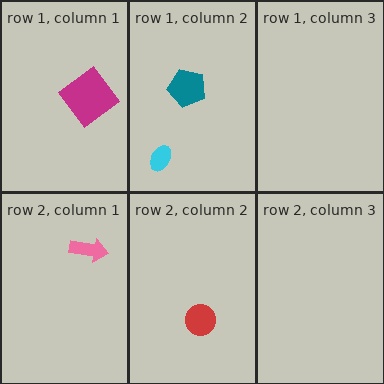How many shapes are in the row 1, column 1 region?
1.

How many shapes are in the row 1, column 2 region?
2.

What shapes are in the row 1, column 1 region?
The magenta diamond.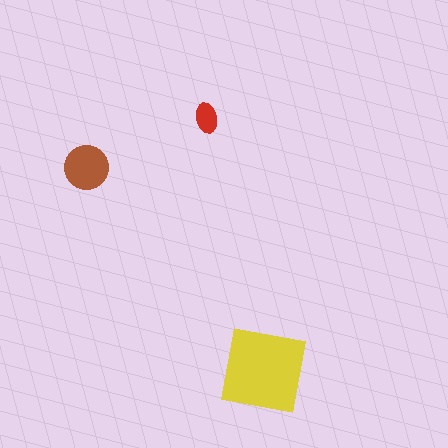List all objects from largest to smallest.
The yellow square, the brown circle, the red ellipse.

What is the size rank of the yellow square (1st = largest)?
1st.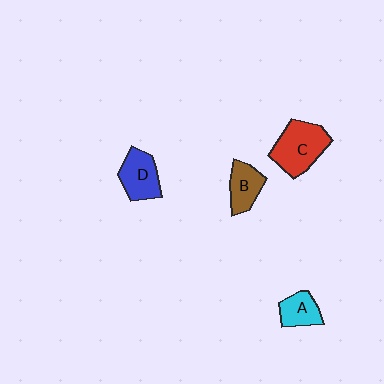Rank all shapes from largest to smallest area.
From largest to smallest: C (red), D (blue), B (brown), A (cyan).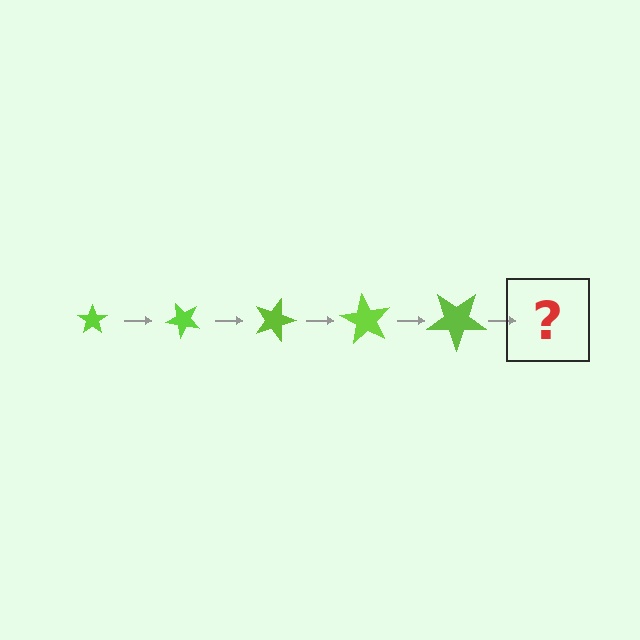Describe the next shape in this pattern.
It should be a star, larger than the previous one and rotated 225 degrees from the start.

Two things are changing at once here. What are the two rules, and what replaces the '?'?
The two rules are that the star grows larger each step and it rotates 45 degrees each step. The '?' should be a star, larger than the previous one and rotated 225 degrees from the start.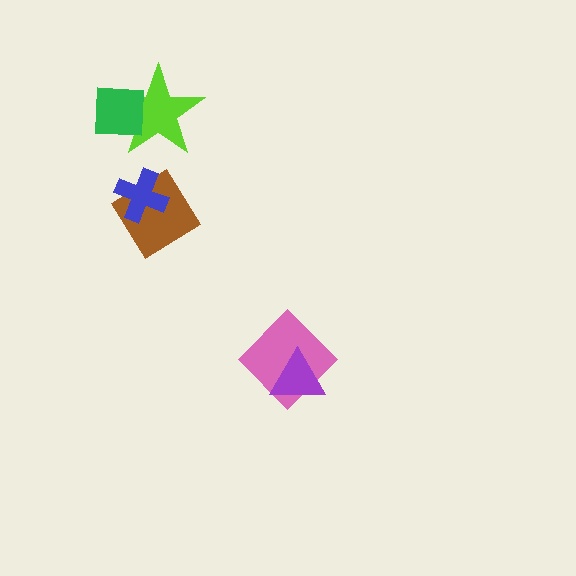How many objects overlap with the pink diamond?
1 object overlaps with the pink diamond.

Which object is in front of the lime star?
The green square is in front of the lime star.